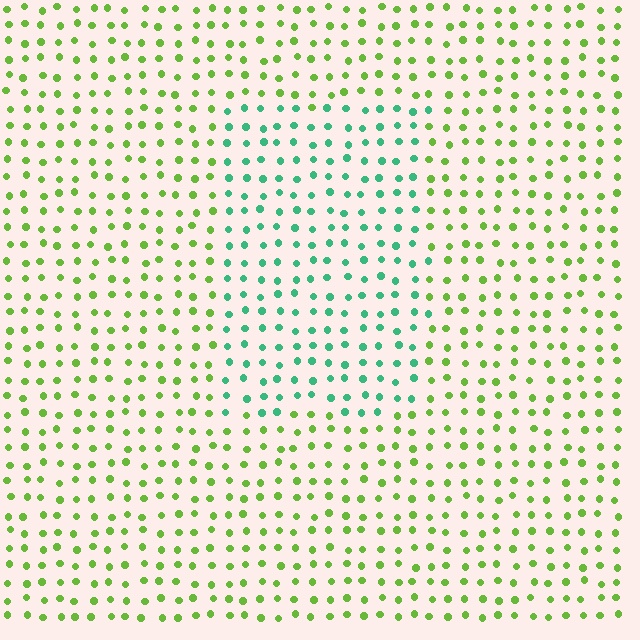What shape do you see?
I see a rectangle.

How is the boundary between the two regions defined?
The boundary is defined purely by a slight shift in hue (about 55 degrees). Spacing, size, and orientation are identical on both sides.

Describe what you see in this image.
The image is filled with small lime elements in a uniform arrangement. A rectangle-shaped region is visible where the elements are tinted to a slightly different hue, forming a subtle color boundary.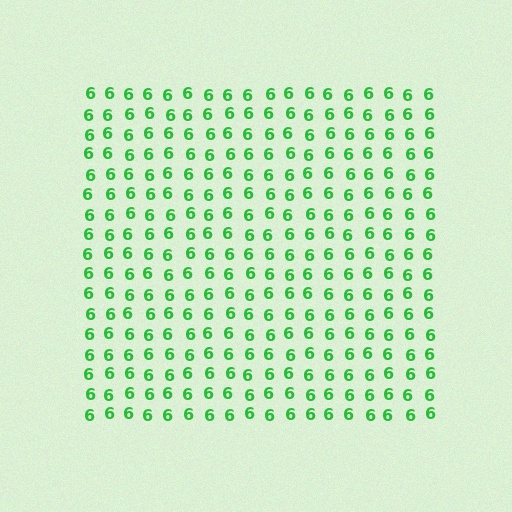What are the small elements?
The small elements are digit 6's.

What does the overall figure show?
The overall figure shows a square.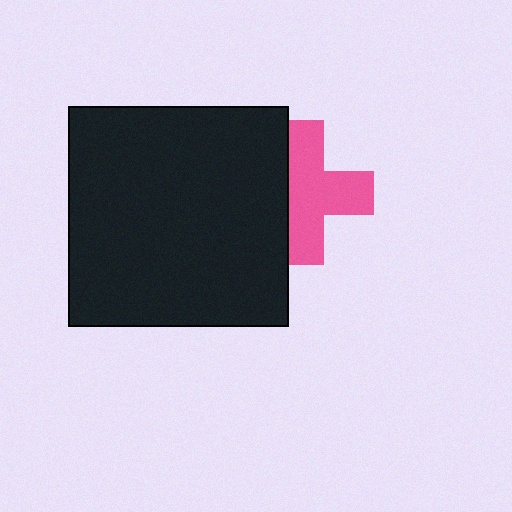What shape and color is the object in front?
The object in front is a black square.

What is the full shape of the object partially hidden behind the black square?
The partially hidden object is a pink cross.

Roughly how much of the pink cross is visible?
Most of it is visible (roughly 66%).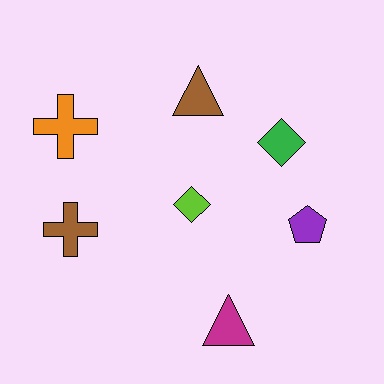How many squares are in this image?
There are no squares.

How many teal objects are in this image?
There are no teal objects.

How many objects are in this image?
There are 7 objects.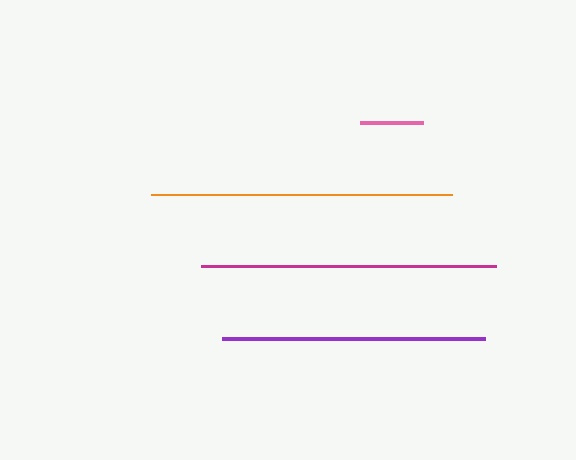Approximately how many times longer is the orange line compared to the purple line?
The orange line is approximately 1.1 times the length of the purple line.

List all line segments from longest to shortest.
From longest to shortest: orange, magenta, purple, pink.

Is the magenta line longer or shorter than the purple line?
The magenta line is longer than the purple line.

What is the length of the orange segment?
The orange segment is approximately 300 pixels long.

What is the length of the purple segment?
The purple segment is approximately 263 pixels long.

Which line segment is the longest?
The orange line is the longest at approximately 300 pixels.